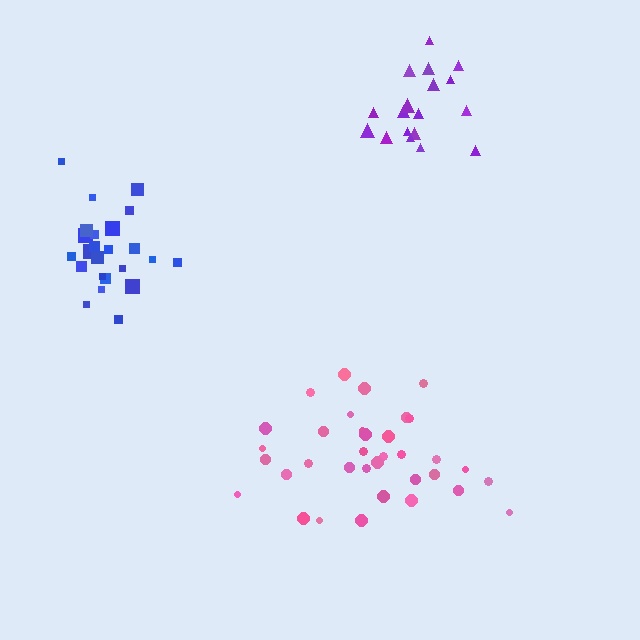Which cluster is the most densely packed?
Blue.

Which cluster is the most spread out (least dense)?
Pink.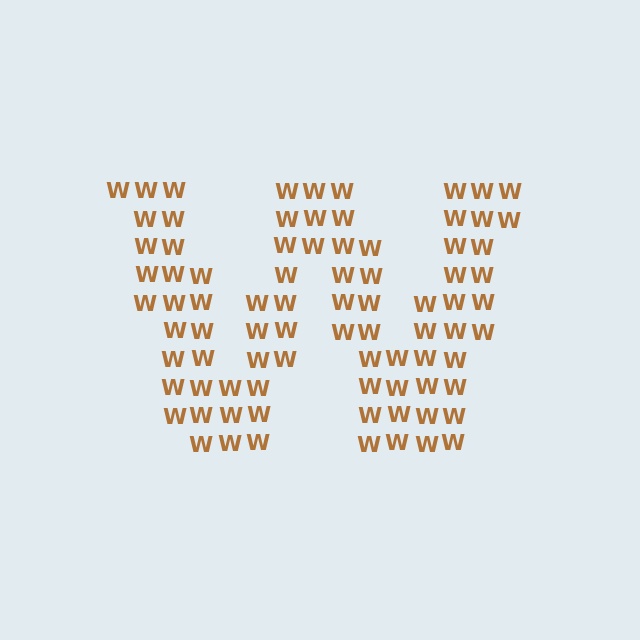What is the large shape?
The large shape is the letter W.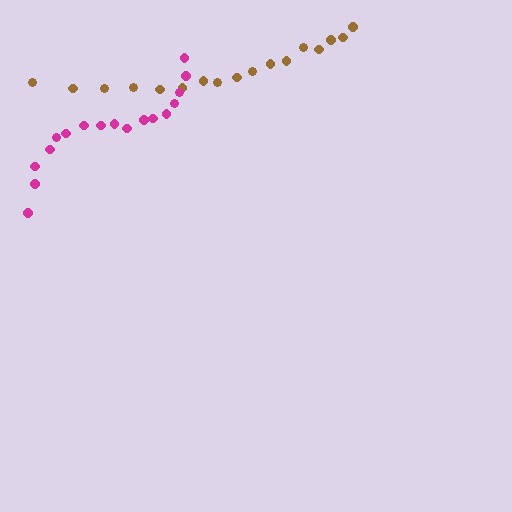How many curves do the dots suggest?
There are 2 distinct paths.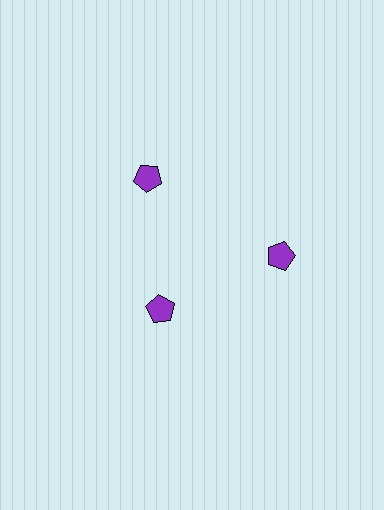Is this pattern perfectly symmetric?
No. The 3 purple pentagons are arranged in a ring, but one element near the 7 o'clock position is pulled inward toward the center, breaking the 3-fold rotational symmetry.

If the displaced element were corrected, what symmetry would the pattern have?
It would have 3-fold rotational symmetry — the pattern would map onto itself every 120 degrees.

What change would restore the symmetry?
The symmetry would be restored by moving it outward, back onto the ring so that all 3 pentagons sit at equal angles and equal distance from the center.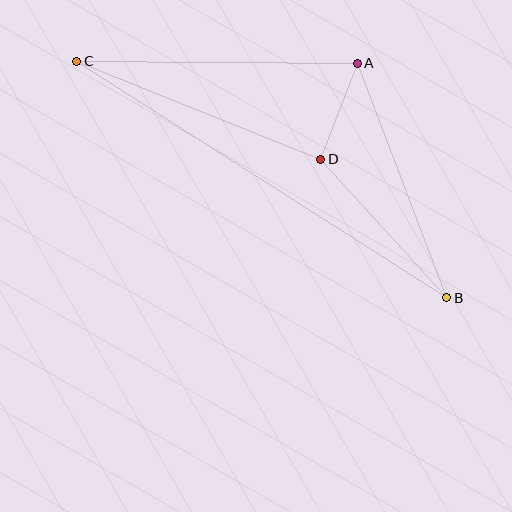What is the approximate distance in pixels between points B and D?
The distance between B and D is approximately 187 pixels.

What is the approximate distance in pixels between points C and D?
The distance between C and D is approximately 263 pixels.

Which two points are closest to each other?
Points A and D are closest to each other.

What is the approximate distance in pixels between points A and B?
The distance between A and B is approximately 251 pixels.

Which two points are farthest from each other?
Points B and C are farthest from each other.